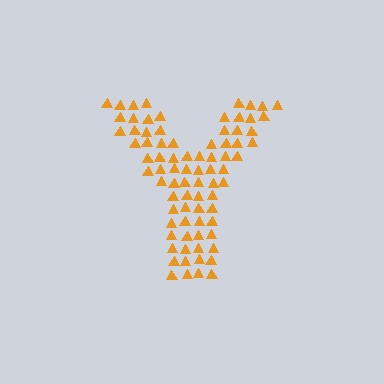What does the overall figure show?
The overall figure shows the letter Y.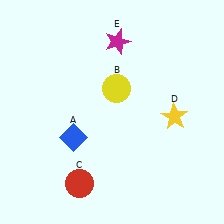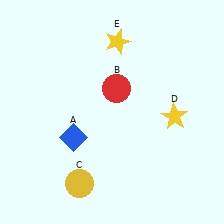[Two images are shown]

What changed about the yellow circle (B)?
In Image 1, B is yellow. In Image 2, it changed to red.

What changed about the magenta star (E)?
In Image 1, E is magenta. In Image 2, it changed to yellow.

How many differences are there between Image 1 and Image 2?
There are 3 differences between the two images.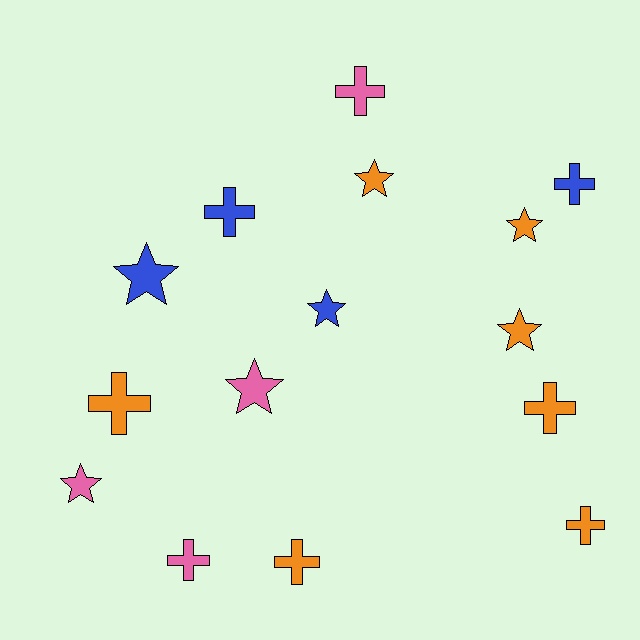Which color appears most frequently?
Orange, with 7 objects.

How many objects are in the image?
There are 15 objects.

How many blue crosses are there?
There are 2 blue crosses.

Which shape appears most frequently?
Cross, with 8 objects.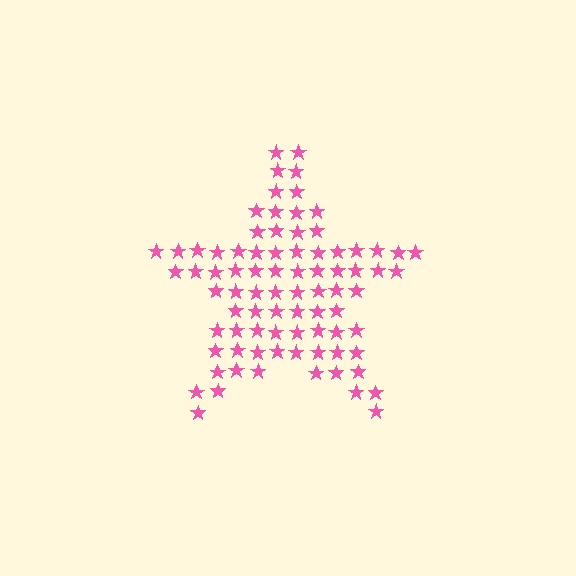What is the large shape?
The large shape is a star.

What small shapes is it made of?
It is made of small stars.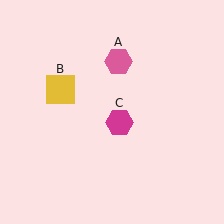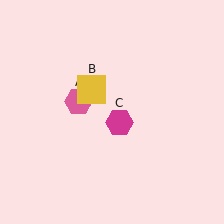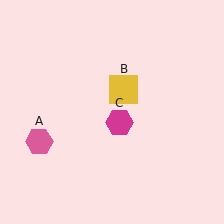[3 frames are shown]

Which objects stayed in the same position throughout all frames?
Magenta hexagon (object C) remained stationary.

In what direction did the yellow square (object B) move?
The yellow square (object B) moved right.